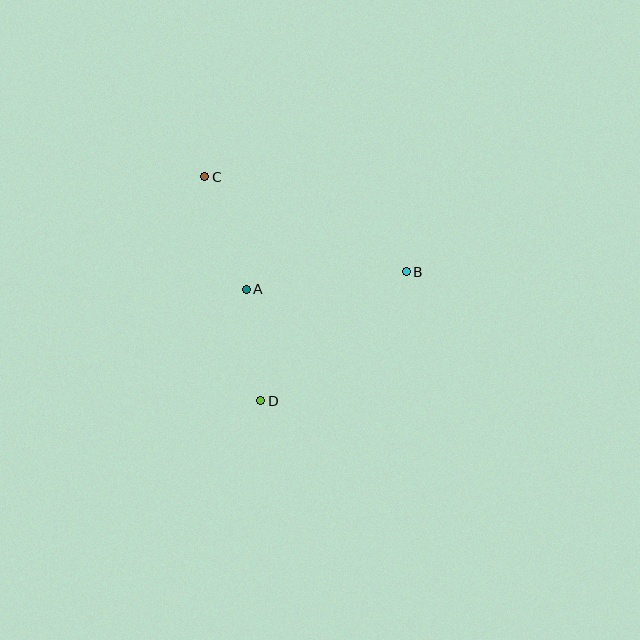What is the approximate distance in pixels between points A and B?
The distance between A and B is approximately 161 pixels.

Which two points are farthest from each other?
Points C and D are farthest from each other.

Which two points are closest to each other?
Points A and D are closest to each other.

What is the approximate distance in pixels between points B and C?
The distance between B and C is approximately 223 pixels.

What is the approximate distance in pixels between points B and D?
The distance between B and D is approximately 194 pixels.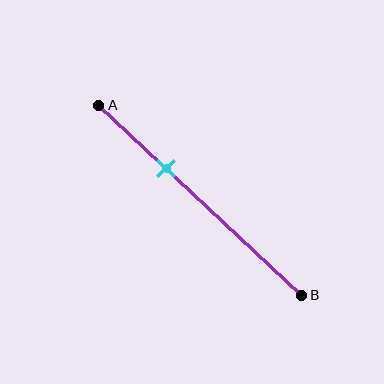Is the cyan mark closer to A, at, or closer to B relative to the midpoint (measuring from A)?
The cyan mark is closer to point A than the midpoint of segment AB.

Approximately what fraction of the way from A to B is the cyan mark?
The cyan mark is approximately 35% of the way from A to B.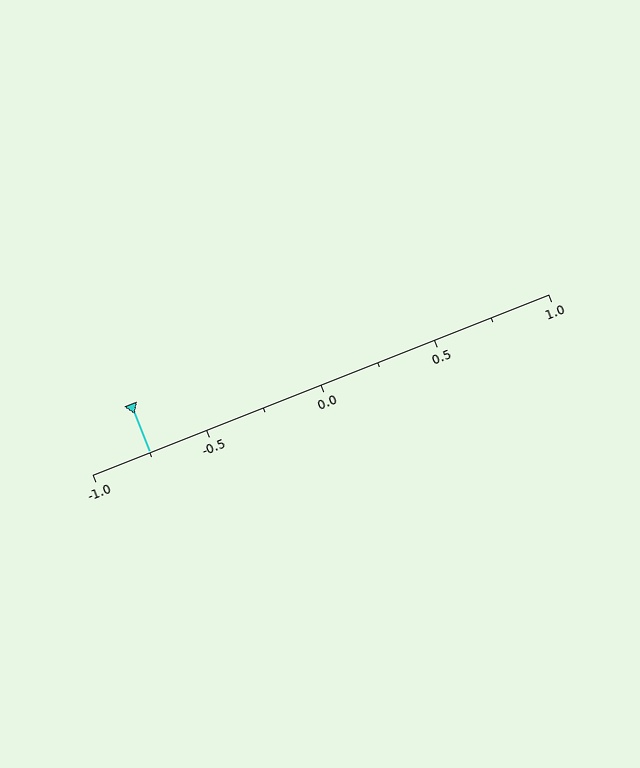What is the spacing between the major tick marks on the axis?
The major ticks are spaced 0.5 apart.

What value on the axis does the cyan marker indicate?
The marker indicates approximately -0.75.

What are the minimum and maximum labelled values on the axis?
The axis runs from -1.0 to 1.0.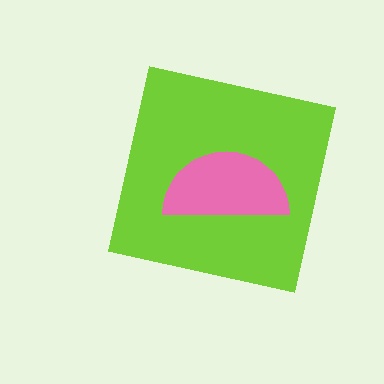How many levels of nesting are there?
2.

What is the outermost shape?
The lime square.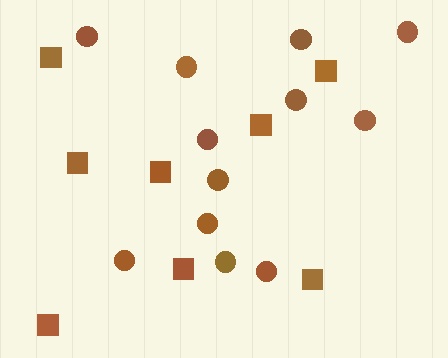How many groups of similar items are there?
There are 2 groups: one group of circles (12) and one group of squares (8).